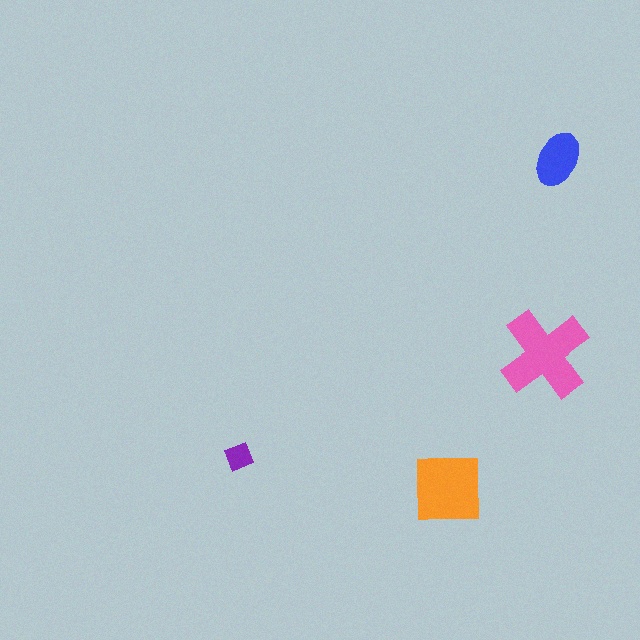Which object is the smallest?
The purple diamond.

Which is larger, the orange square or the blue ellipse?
The orange square.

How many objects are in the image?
There are 4 objects in the image.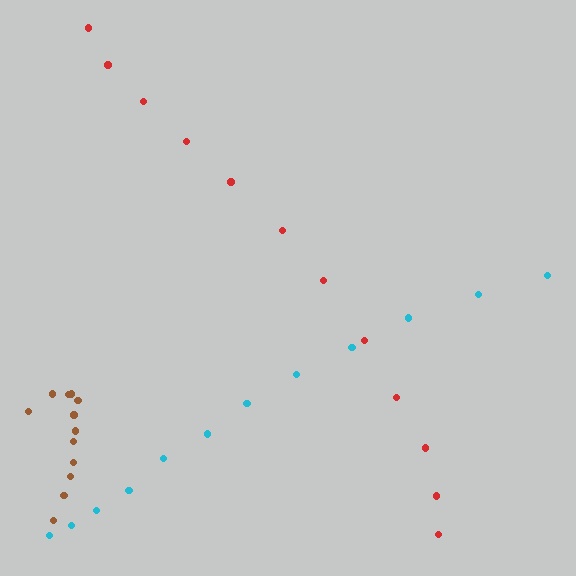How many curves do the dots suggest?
There are 3 distinct paths.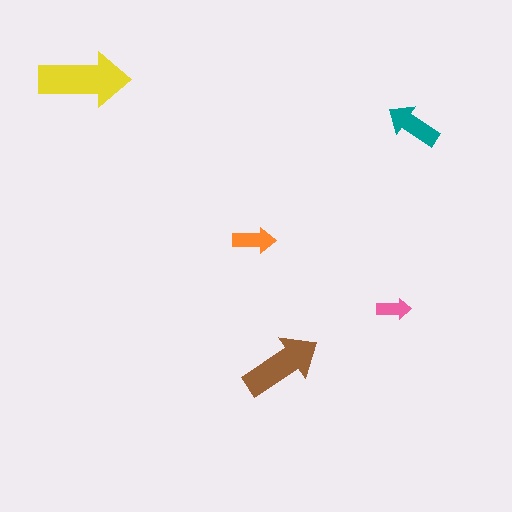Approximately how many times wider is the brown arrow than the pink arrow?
About 2.5 times wider.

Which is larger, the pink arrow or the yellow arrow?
The yellow one.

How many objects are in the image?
There are 5 objects in the image.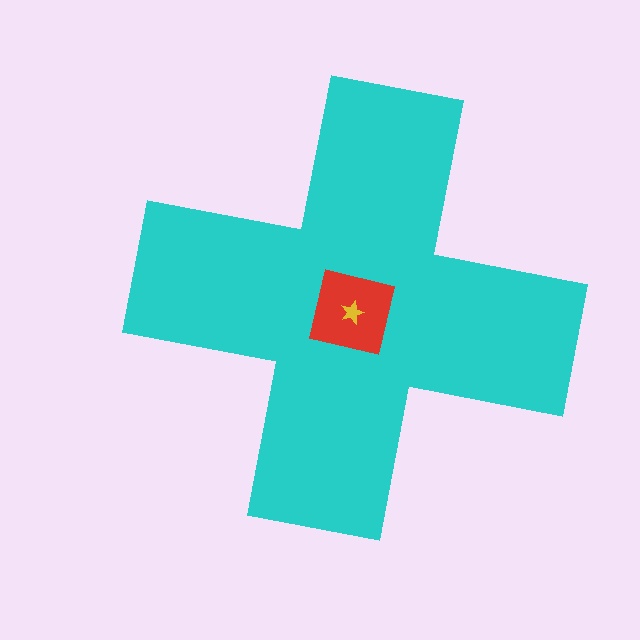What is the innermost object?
The yellow star.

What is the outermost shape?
The cyan cross.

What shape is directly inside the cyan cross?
The red square.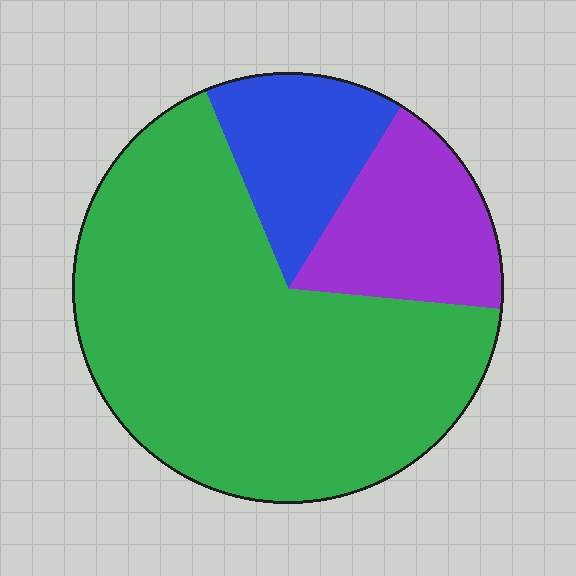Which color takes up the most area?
Green, at roughly 65%.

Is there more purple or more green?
Green.